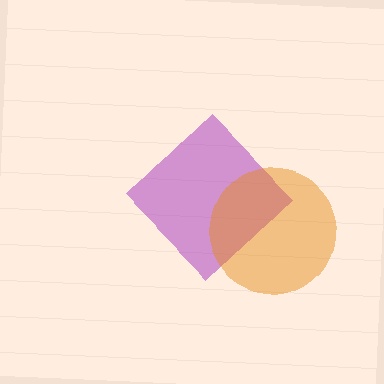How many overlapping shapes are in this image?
There are 2 overlapping shapes in the image.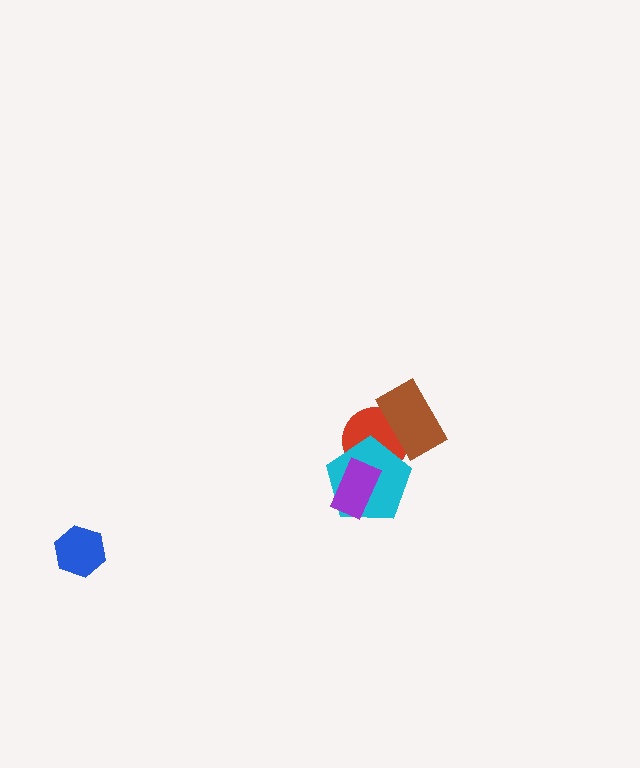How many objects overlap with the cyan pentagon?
2 objects overlap with the cyan pentagon.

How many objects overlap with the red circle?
3 objects overlap with the red circle.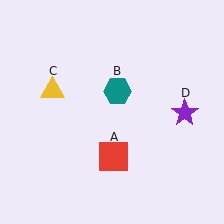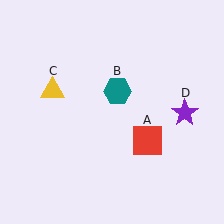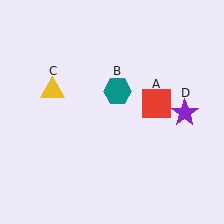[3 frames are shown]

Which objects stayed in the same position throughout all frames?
Teal hexagon (object B) and yellow triangle (object C) and purple star (object D) remained stationary.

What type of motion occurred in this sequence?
The red square (object A) rotated counterclockwise around the center of the scene.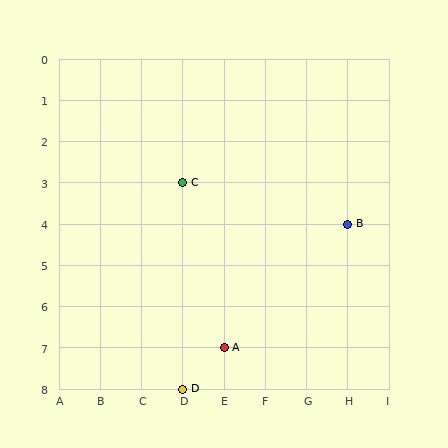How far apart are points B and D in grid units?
Points B and D are 4 columns and 4 rows apart (about 5.7 grid units diagonally).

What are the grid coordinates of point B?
Point B is at grid coordinates (H, 4).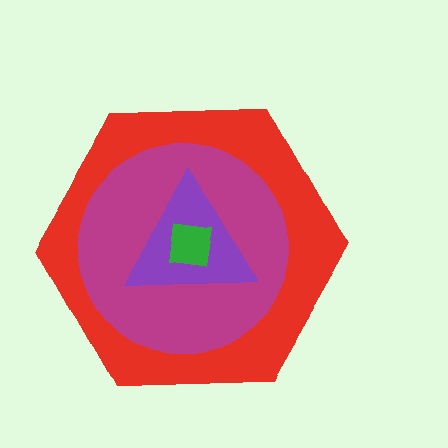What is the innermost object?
The green square.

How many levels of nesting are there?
4.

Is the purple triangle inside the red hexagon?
Yes.